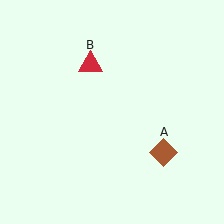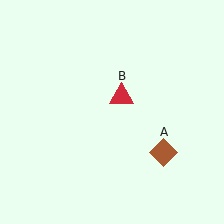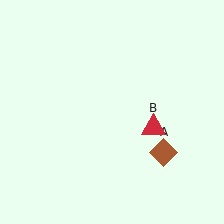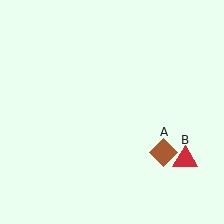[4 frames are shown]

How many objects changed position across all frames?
1 object changed position: red triangle (object B).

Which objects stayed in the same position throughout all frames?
Brown diamond (object A) remained stationary.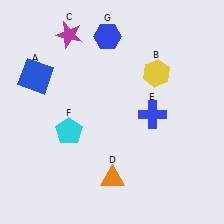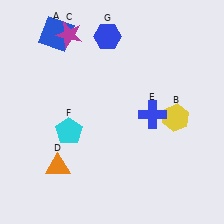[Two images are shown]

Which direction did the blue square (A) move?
The blue square (A) moved up.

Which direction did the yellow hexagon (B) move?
The yellow hexagon (B) moved down.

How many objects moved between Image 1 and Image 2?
3 objects moved between the two images.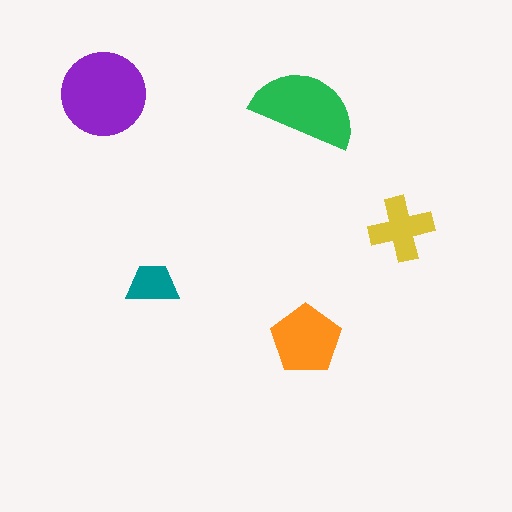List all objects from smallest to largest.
The teal trapezoid, the yellow cross, the orange pentagon, the green semicircle, the purple circle.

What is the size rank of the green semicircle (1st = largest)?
2nd.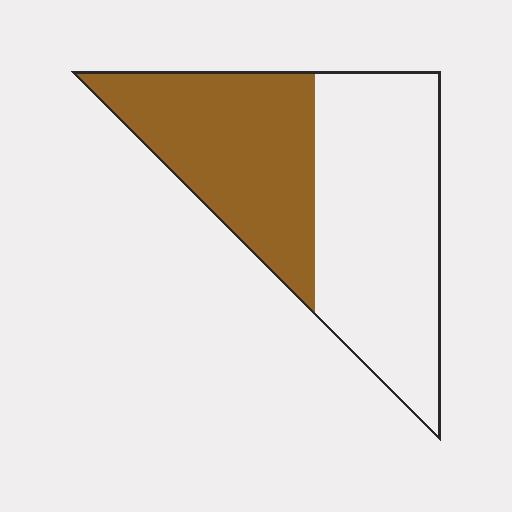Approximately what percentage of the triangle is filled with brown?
Approximately 45%.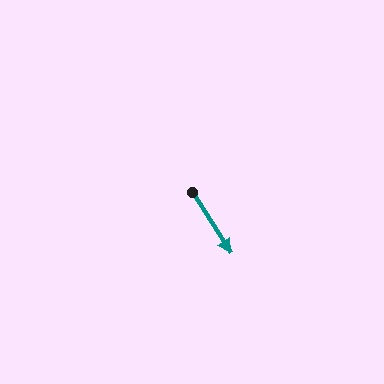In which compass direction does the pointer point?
Southeast.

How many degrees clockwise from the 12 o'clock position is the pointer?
Approximately 148 degrees.